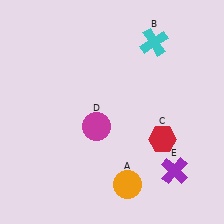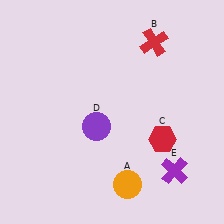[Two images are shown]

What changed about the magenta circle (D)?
In Image 1, D is magenta. In Image 2, it changed to purple.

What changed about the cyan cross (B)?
In Image 1, B is cyan. In Image 2, it changed to red.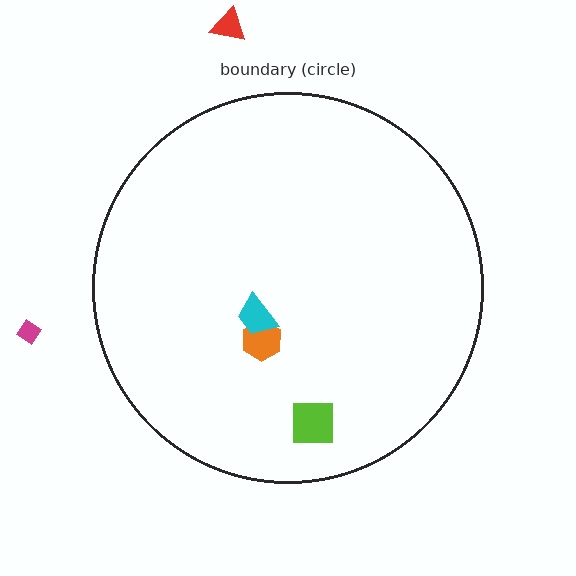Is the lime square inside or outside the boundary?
Inside.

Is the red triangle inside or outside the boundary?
Outside.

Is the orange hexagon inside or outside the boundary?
Inside.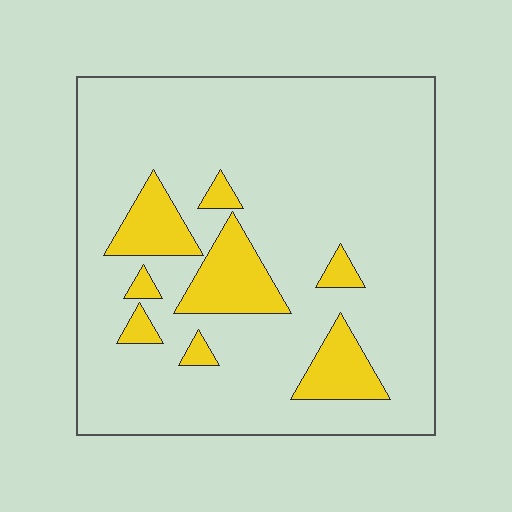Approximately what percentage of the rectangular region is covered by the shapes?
Approximately 15%.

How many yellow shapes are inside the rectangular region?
8.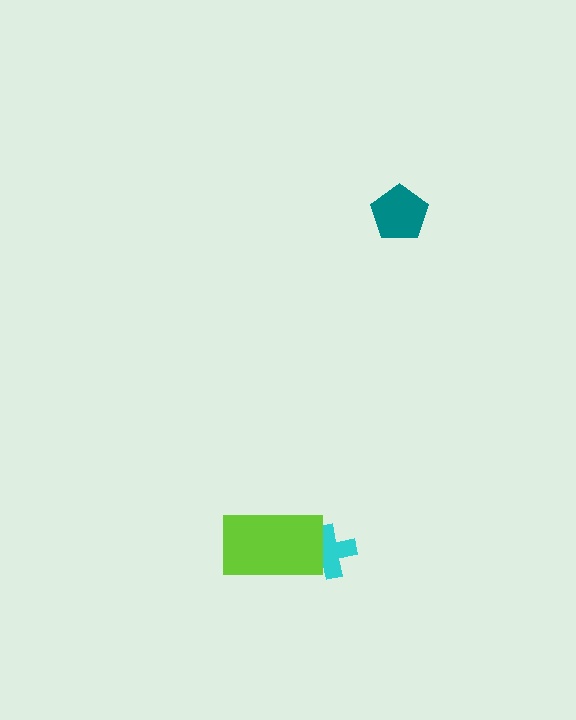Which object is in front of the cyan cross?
The lime rectangle is in front of the cyan cross.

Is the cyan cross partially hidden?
Yes, it is partially covered by another shape.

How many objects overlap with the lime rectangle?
1 object overlaps with the lime rectangle.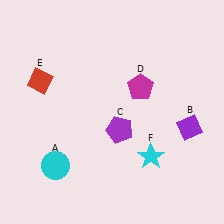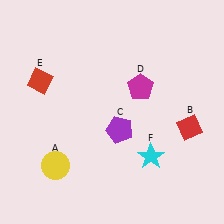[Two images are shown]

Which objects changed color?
A changed from cyan to yellow. B changed from purple to red.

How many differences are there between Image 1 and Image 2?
There are 2 differences between the two images.